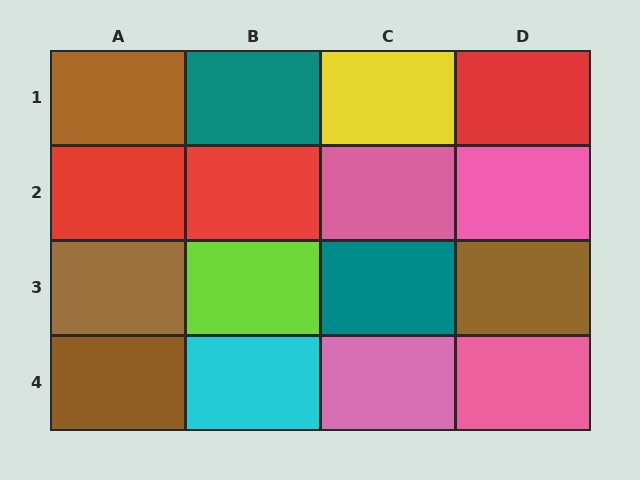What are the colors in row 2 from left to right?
Red, red, pink, pink.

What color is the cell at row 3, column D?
Brown.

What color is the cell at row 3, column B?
Lime.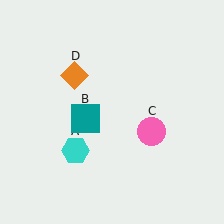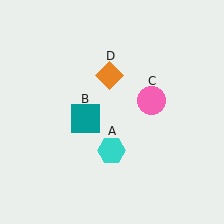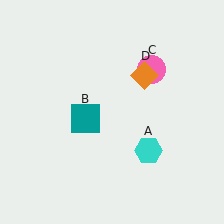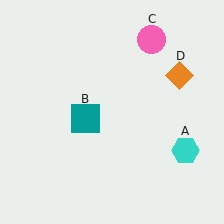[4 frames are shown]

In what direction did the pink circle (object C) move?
The pink circle (object C) moved up.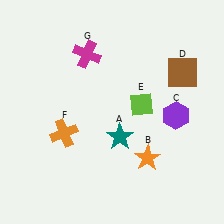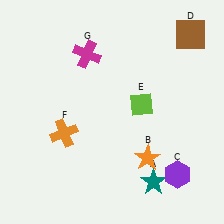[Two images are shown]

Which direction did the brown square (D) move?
The brown square (D) moved up.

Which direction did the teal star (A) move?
The teal star (A) moved down.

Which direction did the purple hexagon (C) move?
The purple hexagon (C) moved down.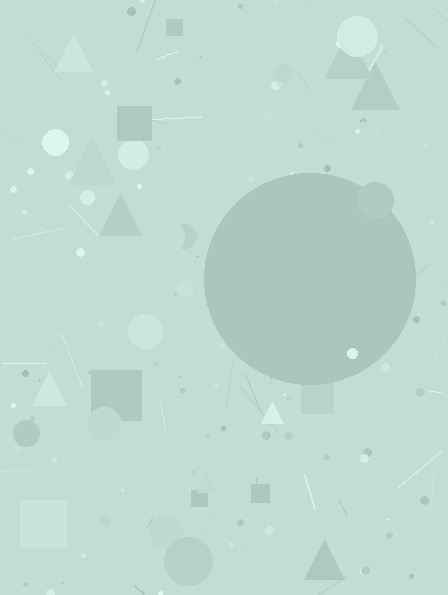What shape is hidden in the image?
A circle is hidden in the image.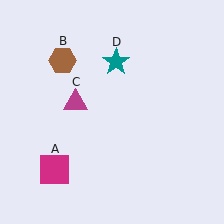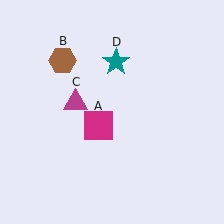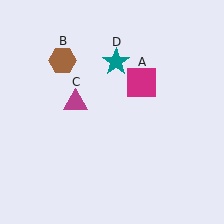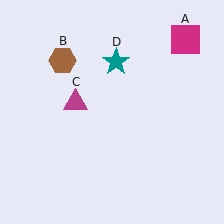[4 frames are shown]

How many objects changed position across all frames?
1 object changed position: magenta square (object A).